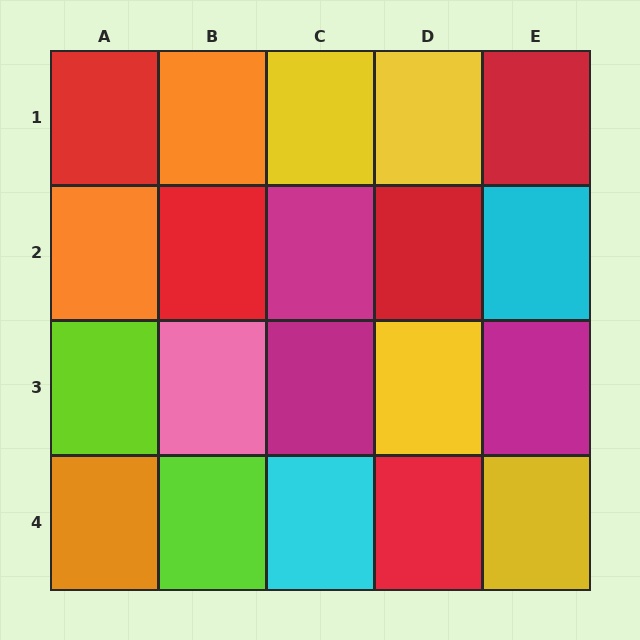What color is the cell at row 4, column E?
Yellow.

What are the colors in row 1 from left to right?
Red, orange, yellow, yellow, red.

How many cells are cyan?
2 cells are cyan.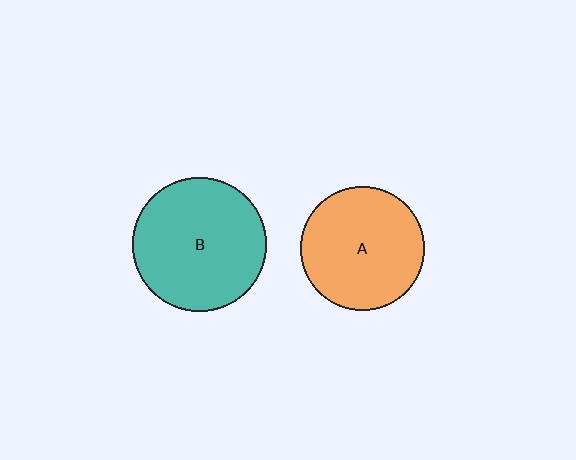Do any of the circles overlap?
No, none of the circles overlap.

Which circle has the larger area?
Circle B (teal).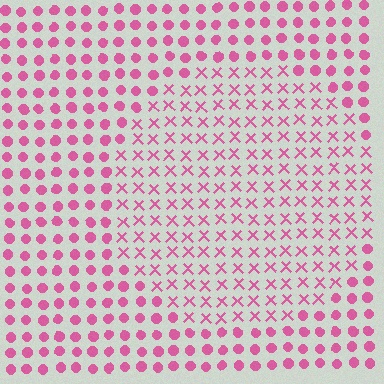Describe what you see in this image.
The image is filled with small pink elements arranged in a uniform grid. A circle-shaped region contains X marks, while the surrounding area contains circles. The boundary is defined purely by the change in element shape.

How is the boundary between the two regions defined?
The boundary is defined by a change in element shape: X marks inside vs. circles outside. All elements share the same color and spacing.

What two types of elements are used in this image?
The image uses X marks inside the circle region and circles outside it.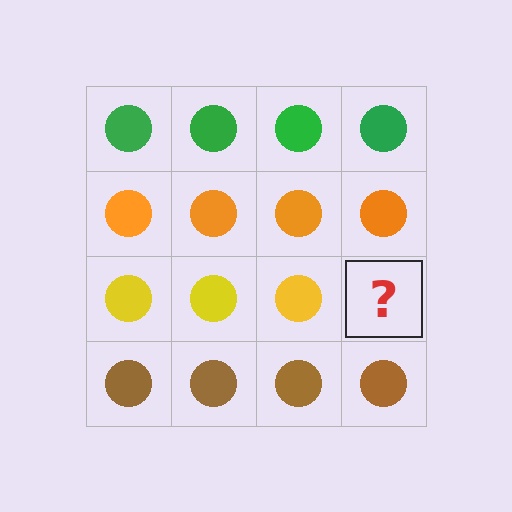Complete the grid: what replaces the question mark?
The question mark should be replaced with a yellow circle.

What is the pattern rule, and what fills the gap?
The rule is that each row has a consistent color. The gap should be filled with a yellow circle.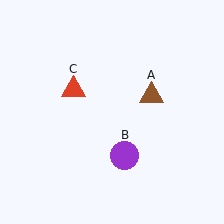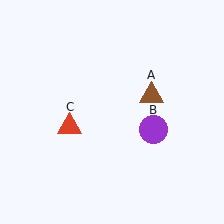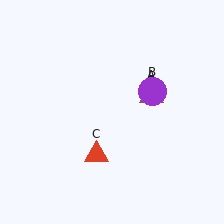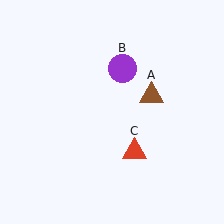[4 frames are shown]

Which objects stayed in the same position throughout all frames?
Brown triangle (object A) remained stationary.